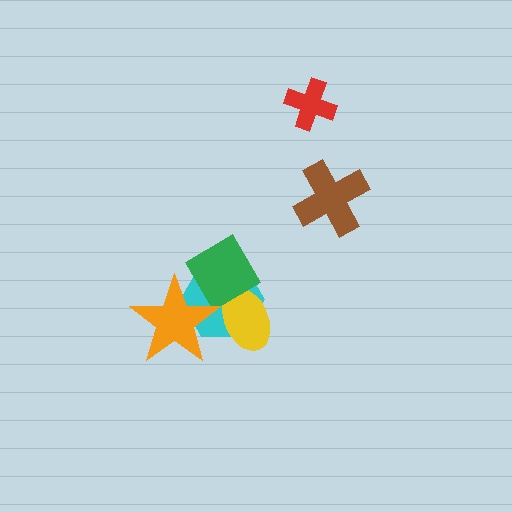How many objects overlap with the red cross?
0 objects overlap with the red cross.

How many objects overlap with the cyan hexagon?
3 objects overlap with the cyan hexagon.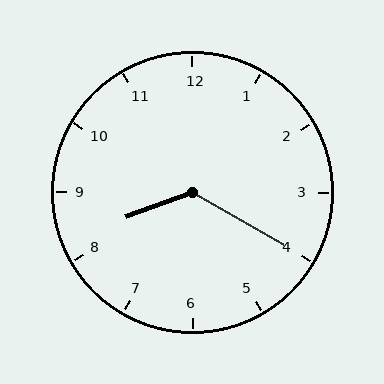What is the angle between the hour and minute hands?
Approximately 130 degrees.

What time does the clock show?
8:20.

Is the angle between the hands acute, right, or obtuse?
It is obtuse.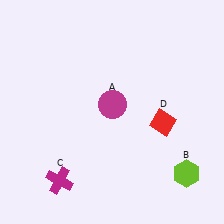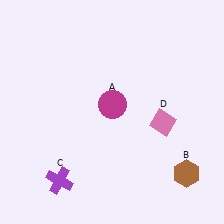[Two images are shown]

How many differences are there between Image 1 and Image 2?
There are 3 differences between the two images.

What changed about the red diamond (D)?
In Image 1, D is red. In Image 2, it changed to pink.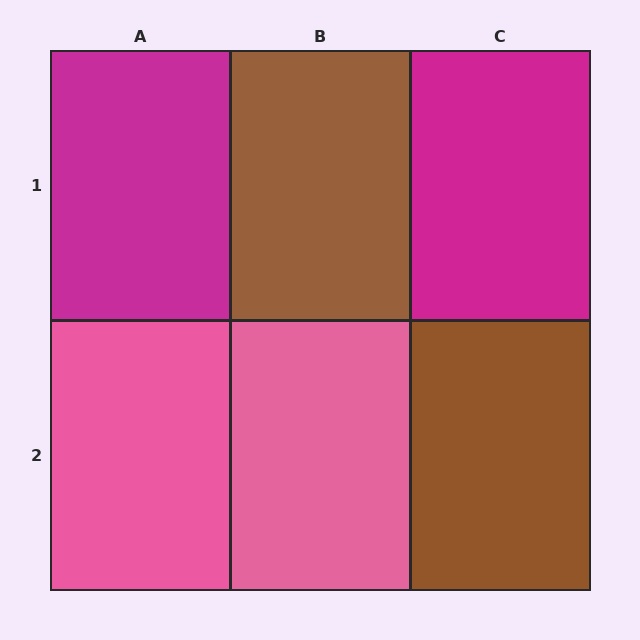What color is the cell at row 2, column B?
Pink.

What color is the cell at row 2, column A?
Pink.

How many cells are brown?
2 cells are brown.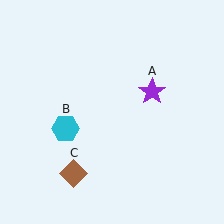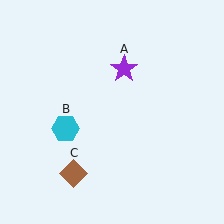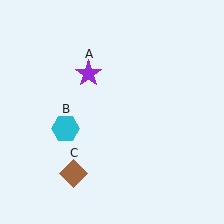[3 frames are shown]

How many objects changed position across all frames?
1 object changed position: purple star (object A).